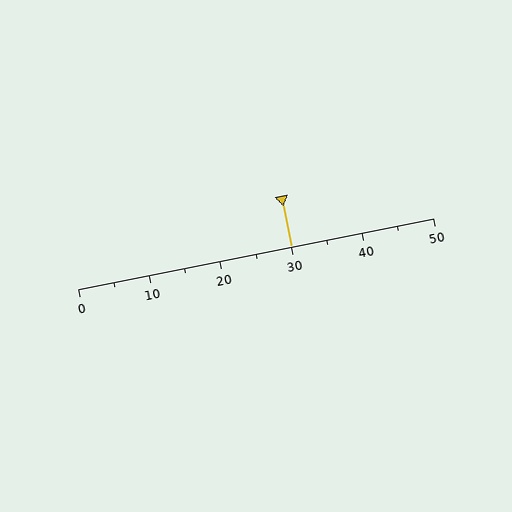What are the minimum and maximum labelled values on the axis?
The axis runs from 0 to 50.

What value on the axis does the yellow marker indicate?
The marker indicates approximately 30.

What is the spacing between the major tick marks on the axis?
The major ticks are spaced 10 apart.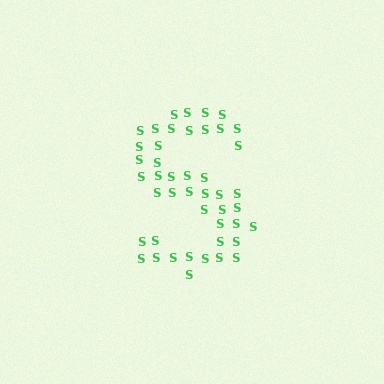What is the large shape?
The large shape is the letter S.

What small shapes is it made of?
It is made of small letter S's.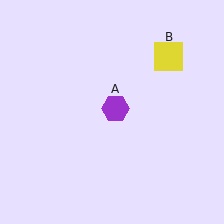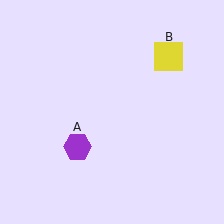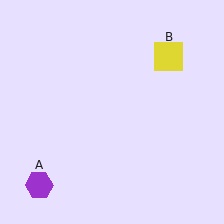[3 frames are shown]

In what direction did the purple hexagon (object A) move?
The purple hexagon (object A) moved down and to the left.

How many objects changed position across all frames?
1 object changed position: purple hexagon (object A).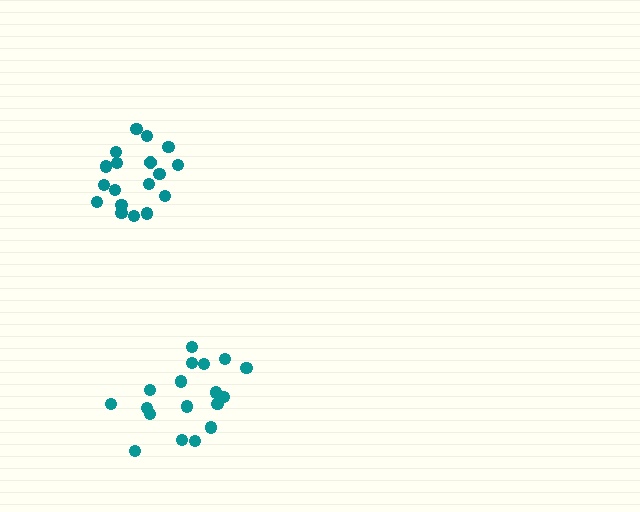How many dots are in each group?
Group 1: 18 dots, Group 2: 18 dots (36 total).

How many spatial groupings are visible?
There are 2 spatial groupings.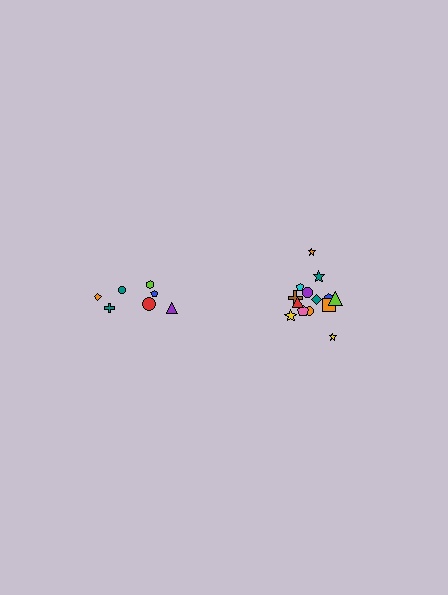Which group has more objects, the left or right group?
The right group.